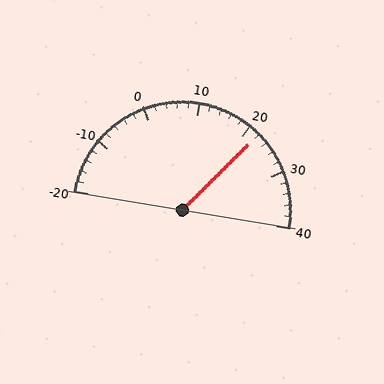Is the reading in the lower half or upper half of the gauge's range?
The reading is in the upper half of the range (-20 to 40).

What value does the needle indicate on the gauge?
The needle indicates approximately 22.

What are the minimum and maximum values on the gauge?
The gauge ranges from -20 to 40.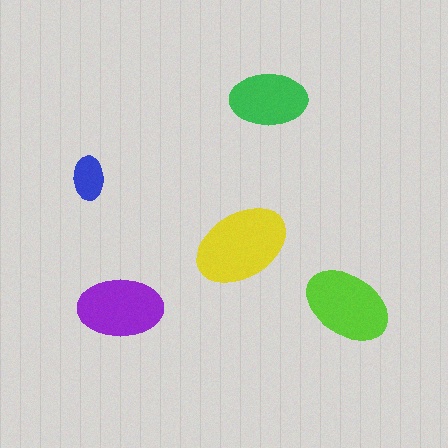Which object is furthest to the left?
The blue ellipse is leftmost.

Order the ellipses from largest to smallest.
the yellow one, the lime one, the purple one, the green one, the blue one.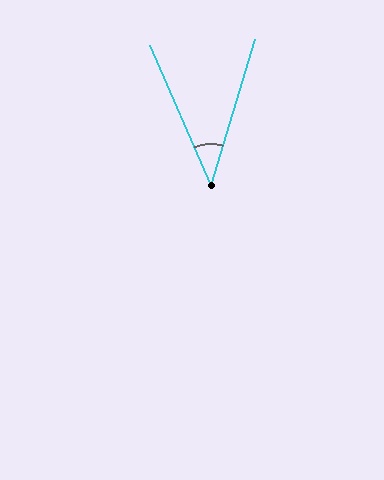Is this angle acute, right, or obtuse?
It is acute.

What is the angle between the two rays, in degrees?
Approximately 40 degrees.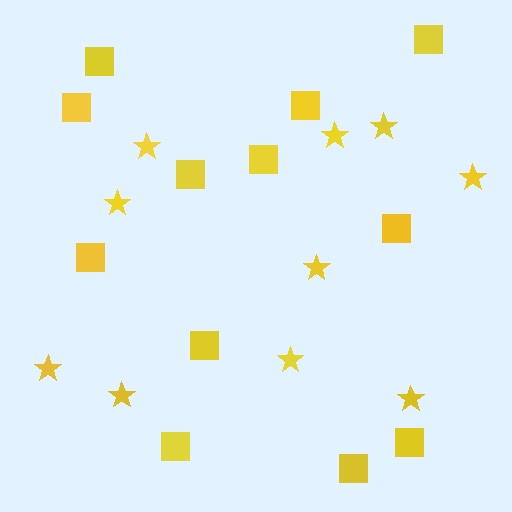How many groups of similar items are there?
There are 2 groups: one group of squares (12) and one group of stars (10).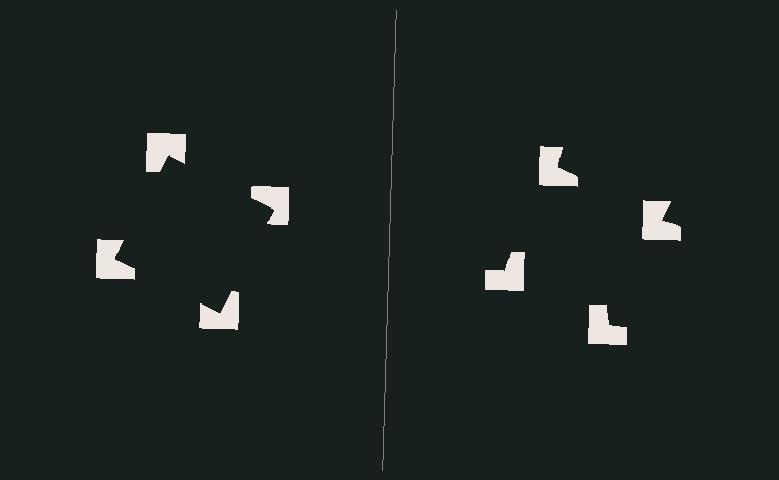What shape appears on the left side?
An illusory square.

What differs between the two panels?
The notched squares are positioned identically on both sides; only the wedge orientations differ. On the left they align to a square; on the right they are misaligned.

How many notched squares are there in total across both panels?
8 — 4 on each side.